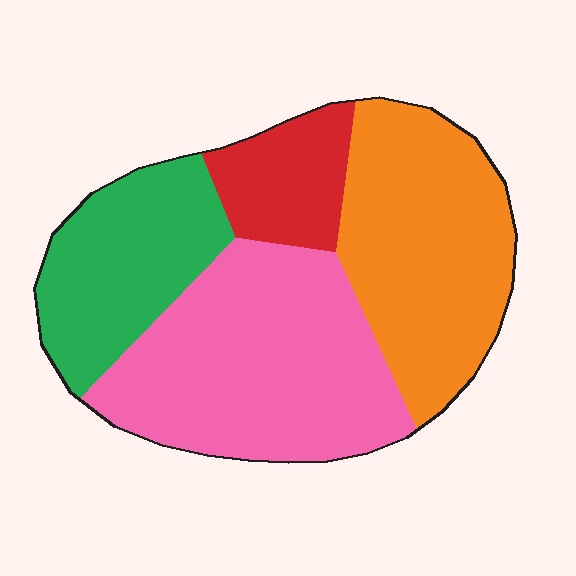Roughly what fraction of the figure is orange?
Orange takes up about one third (1/3) of the figure.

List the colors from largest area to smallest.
From largest to smallest: pink, orange, green, red.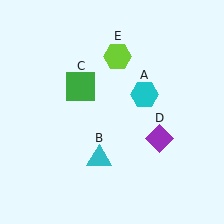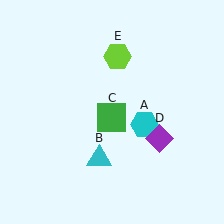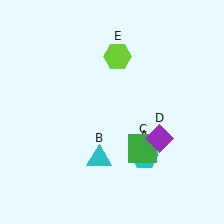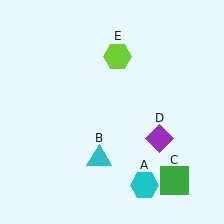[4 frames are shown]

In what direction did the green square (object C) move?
The green square (object C) moved down and to the right.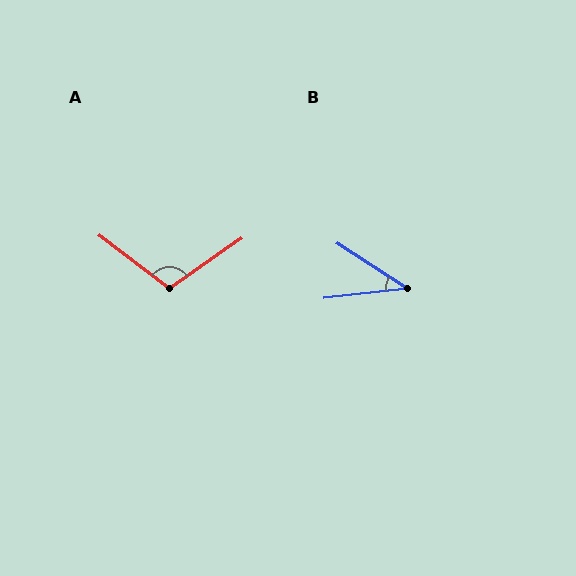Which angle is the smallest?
B, at approximately 39 degrees.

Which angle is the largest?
A, at approximately 108 degrees.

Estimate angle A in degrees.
Approximately 108 degrees.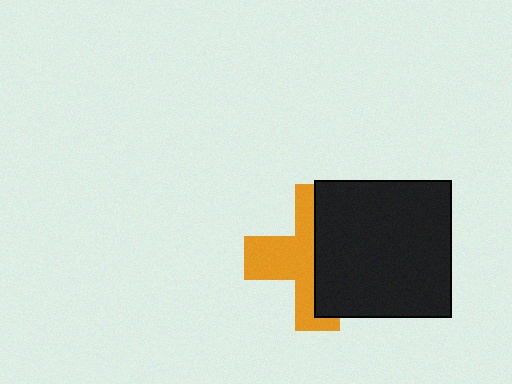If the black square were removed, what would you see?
You would see the complete orange cross.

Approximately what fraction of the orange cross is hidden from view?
Roughly 52% of the orange cross is hidden behind the black square.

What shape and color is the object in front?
The object in front is a black square.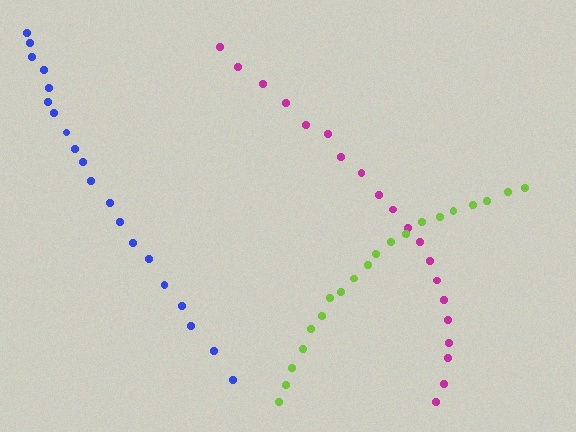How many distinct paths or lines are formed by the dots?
There are 3 distinct paths.